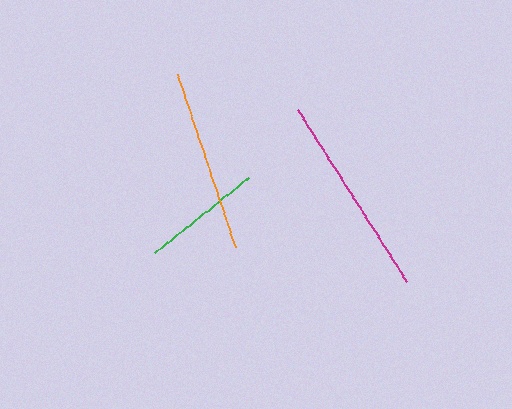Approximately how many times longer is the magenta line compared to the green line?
The magenta line is approximately 1.7 times the length of the green line.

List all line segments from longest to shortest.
From longest to shortest: magenta, orange, green.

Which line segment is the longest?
The magenta line is the longest at approximately 204 pixels.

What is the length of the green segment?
The green segment is approximately 120 pixels long.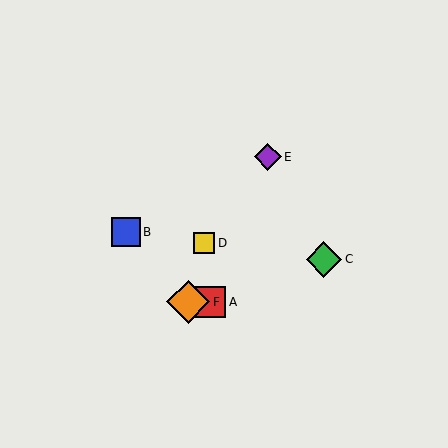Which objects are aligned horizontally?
Objects A, F are aligned horizontally.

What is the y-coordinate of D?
Object D is at y≈243.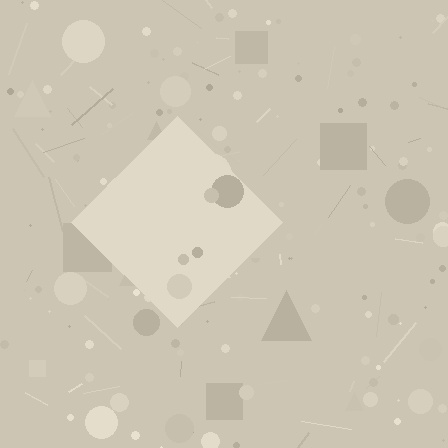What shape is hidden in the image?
A diamond is hidden in the image.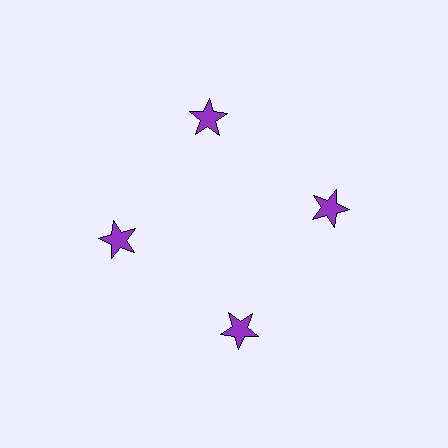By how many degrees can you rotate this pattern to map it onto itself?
The pattern maps onto itself every 90 degrees of rotation.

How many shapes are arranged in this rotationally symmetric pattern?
There are 4 shapes, arranged in 4 groups of 1.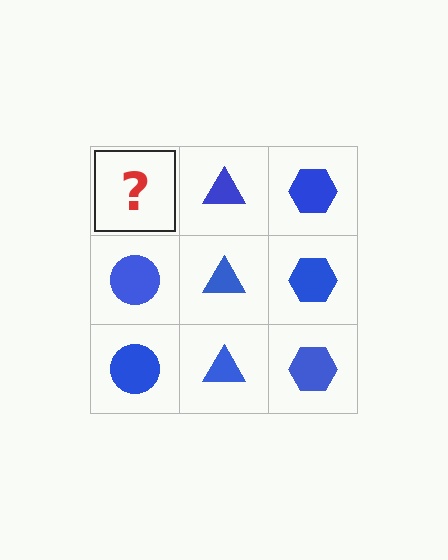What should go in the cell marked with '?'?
The missing cell should contain a blue circle.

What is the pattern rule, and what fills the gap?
The rule is that each column has a consistent shape. The gap should be filled with a blue circle.